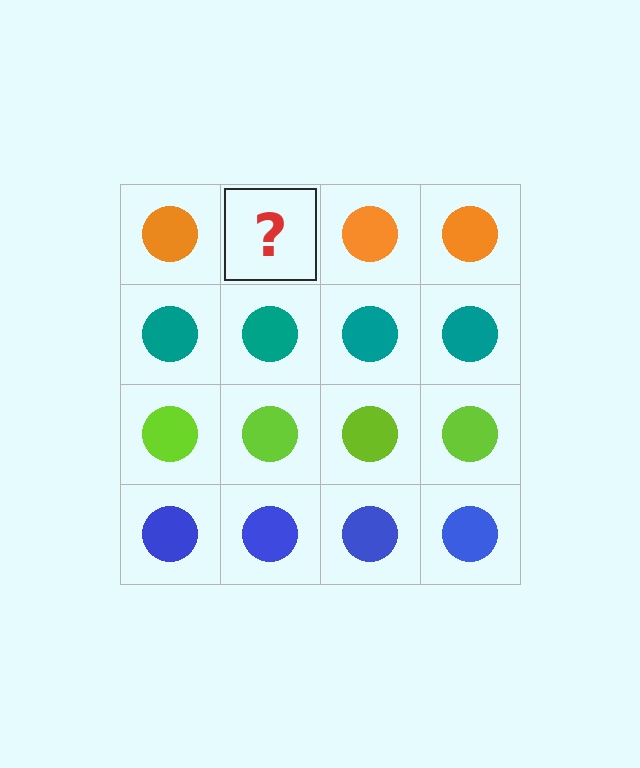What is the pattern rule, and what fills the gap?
The rule is that each row has a consistent color. The gap should be filled with an orange circle.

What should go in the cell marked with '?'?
The missing cell should contain an orange circle.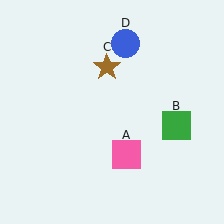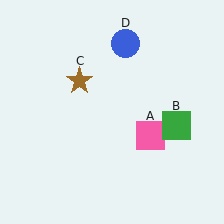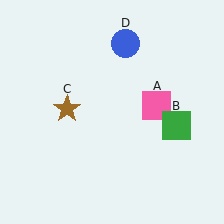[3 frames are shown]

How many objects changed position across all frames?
2 objects changed position: pink square (object A), brown star (object C).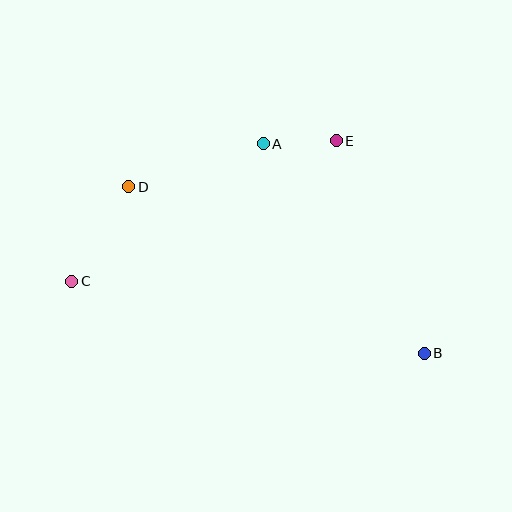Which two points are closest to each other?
Points A and E are closest to each other.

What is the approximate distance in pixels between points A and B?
The distance between A and B is approximately 264 pixels.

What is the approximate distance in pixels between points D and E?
The distance between D and E is approximately 213 pixels.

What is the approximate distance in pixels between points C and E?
The distance between C and E is approximately 299 pixels.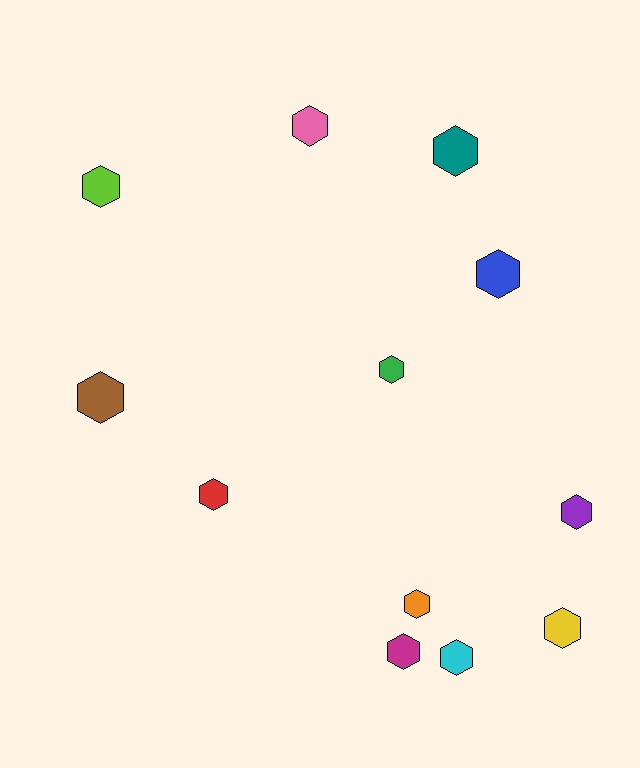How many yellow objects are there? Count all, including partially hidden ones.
There is 1 yellow object.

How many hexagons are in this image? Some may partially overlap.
There are 12 hexagons.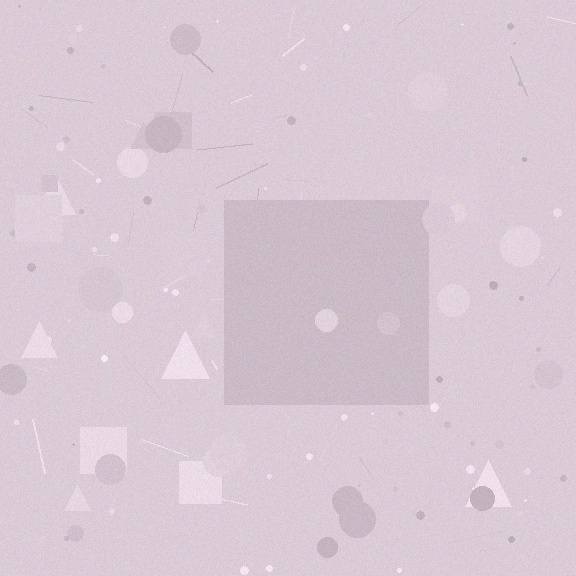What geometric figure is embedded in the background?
A square is embedded in the background.